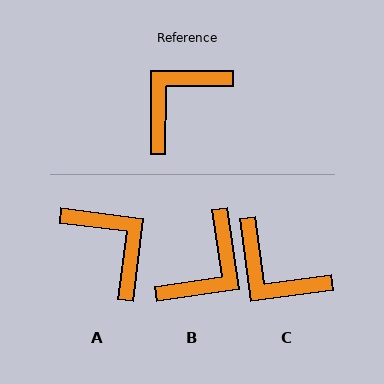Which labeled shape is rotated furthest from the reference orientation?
B, about 171 degrees away.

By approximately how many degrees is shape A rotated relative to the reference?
Approximately 97 degrees clockwise.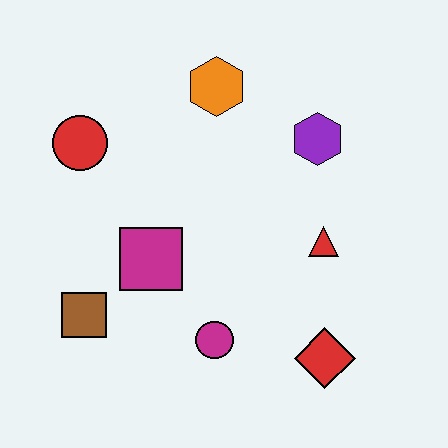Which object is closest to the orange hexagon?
The purple hexagon is closest to the orange hexagon.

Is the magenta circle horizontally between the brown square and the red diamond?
Yes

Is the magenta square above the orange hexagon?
No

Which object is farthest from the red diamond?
The red circle is farthest from the red diamond.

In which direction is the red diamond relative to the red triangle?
The red diamond is below the red triangle.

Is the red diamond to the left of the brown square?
No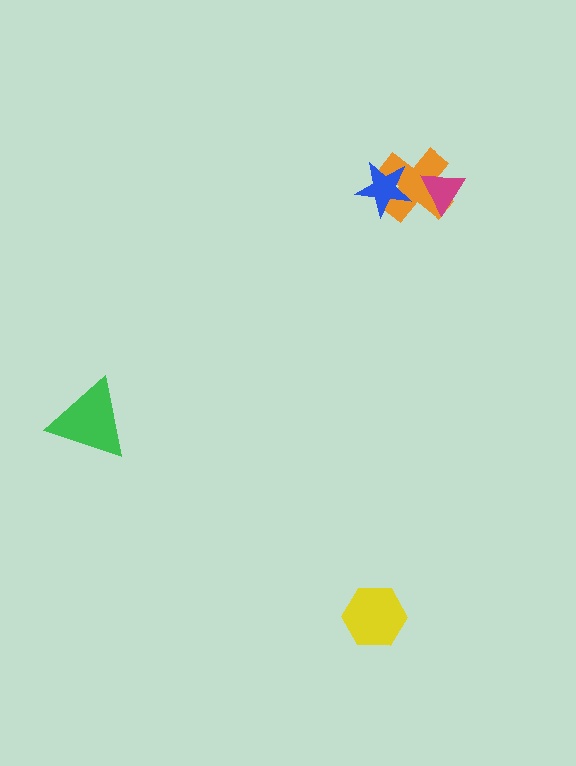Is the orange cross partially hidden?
Yes, it is partially covered by another shape.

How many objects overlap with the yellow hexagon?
0 objects overlap with the yellow hexagon.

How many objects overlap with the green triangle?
0 objects overlap with the green triangle.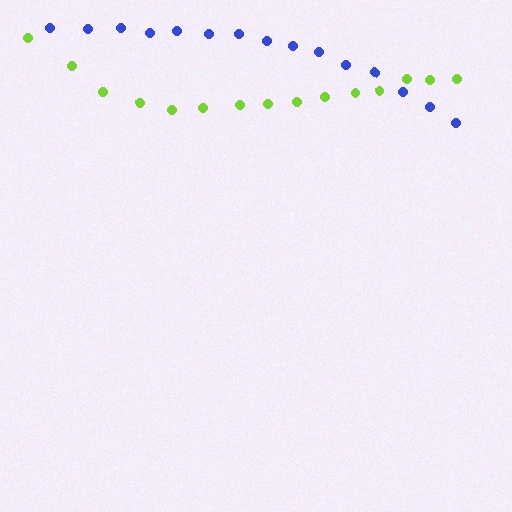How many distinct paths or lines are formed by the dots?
There are 2 distinct paths.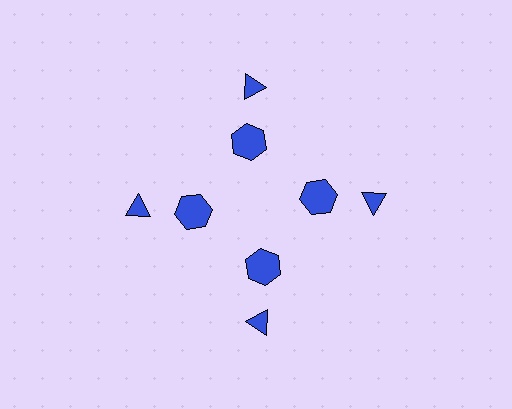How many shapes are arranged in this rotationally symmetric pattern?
There are 8 shapes, arranged in 4 groups of 2.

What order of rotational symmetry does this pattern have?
This pattern has 4-fold rotational symmetry.